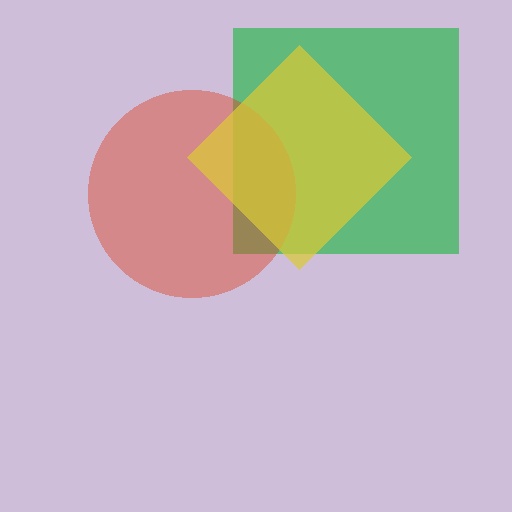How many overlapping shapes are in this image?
There are 3 overlapping shapes in the image.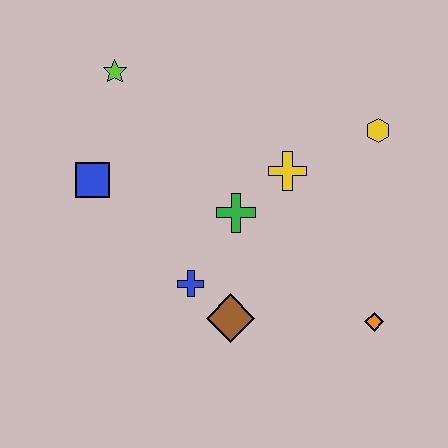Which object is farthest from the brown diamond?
The lime star is farthest from the brown diamond.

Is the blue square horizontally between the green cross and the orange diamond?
No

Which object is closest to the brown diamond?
The blue cross is closest to the brown diamond.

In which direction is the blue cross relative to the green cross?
The blue cross is below the green cross.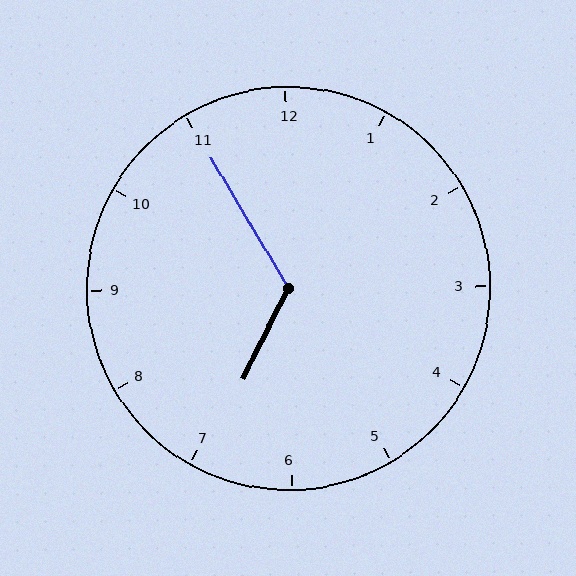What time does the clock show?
6:55.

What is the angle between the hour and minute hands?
Approximately 122 degrees.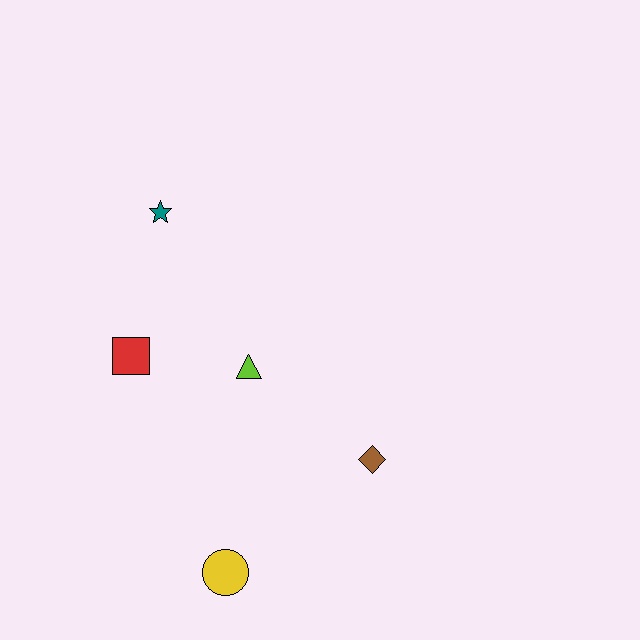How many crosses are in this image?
There are no crosses.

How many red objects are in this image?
There is 1 red object.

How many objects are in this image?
There are 5 objects.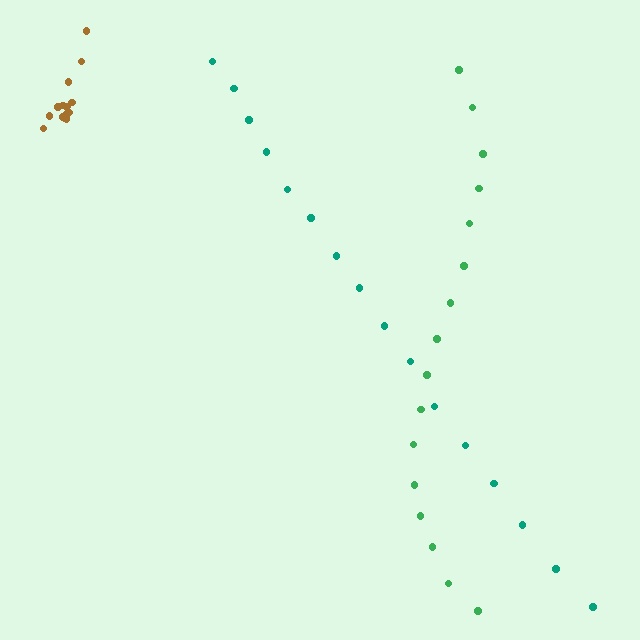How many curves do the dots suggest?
There are 3 distinct paths.